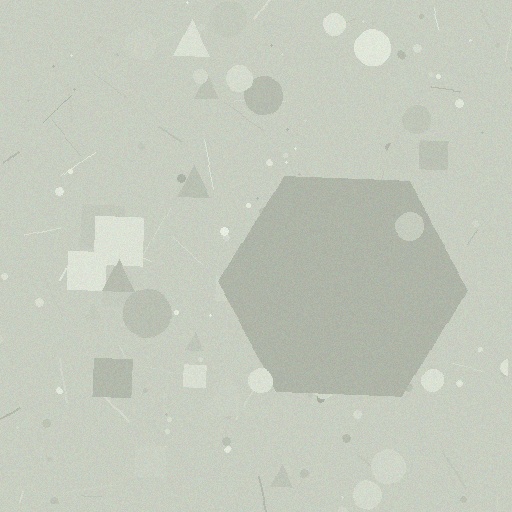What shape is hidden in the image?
A hexagon is hidden in the image.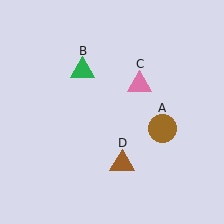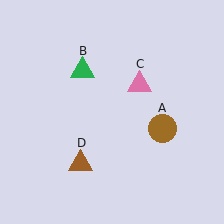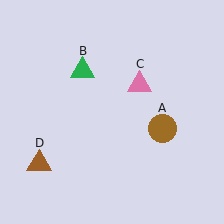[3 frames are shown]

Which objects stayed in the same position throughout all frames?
Brown circle (object A) and green triangle (object B) and pink triangle (object C) remained stationary.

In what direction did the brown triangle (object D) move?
The brown triangle (object D) moved left.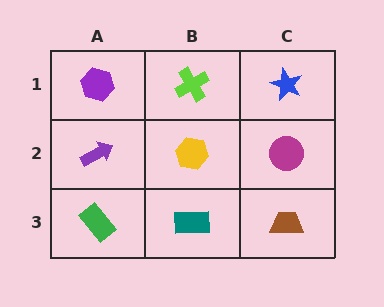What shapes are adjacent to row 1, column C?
A magenta circle (row 2, column C), a lime cross (row 1, column B).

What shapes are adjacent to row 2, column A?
A purple hexagon (row 1, column A), a green rectangle (row 3, column A), a yellow hexagon (row 2, column B).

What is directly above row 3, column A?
A purple arrow.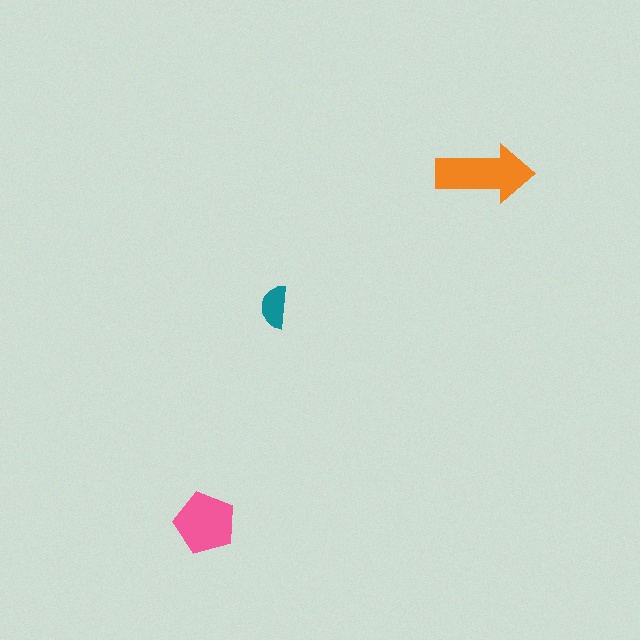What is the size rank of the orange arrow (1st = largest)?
1st.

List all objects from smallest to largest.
The teal semicircle, the pink pentagon, the orange arrow.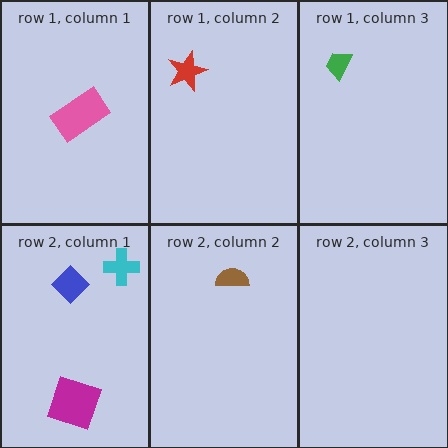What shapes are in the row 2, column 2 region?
The brown semicircle.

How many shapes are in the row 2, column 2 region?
1.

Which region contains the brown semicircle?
The row 2, column 2 region.